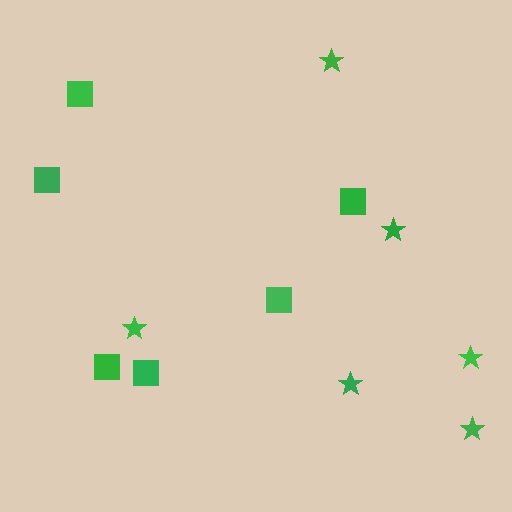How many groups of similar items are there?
There are 2 groups: one group of squares (6) and one group of stars (6).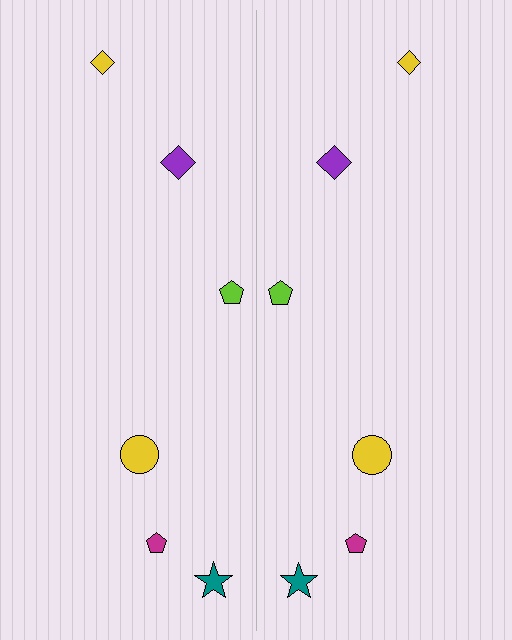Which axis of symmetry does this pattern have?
The pattern has a vertical axis of symmetry running through the center of the image.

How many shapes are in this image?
There are 12 shapes in this image.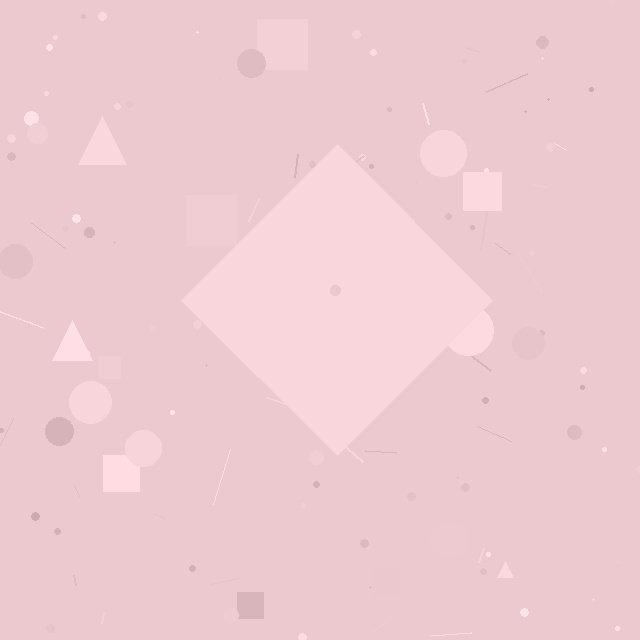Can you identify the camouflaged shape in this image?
The camouflaged shape is a diamond.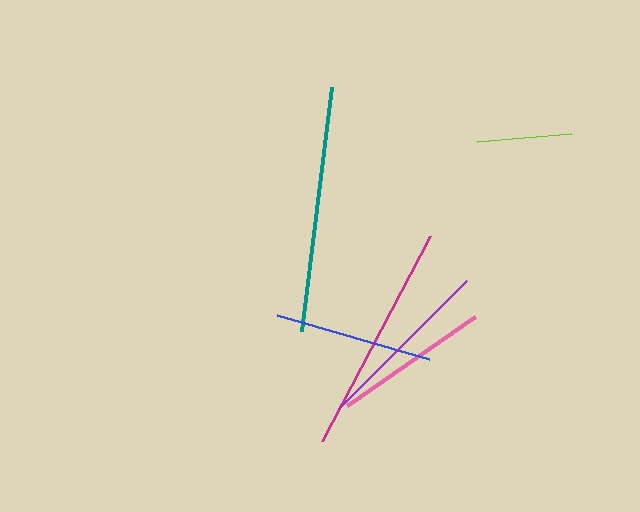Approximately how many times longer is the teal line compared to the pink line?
The teal line is approximately 1.6 times the length of the pink line.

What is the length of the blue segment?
The blue segment is approximately 159 pixels long.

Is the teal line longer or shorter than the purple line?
The teal line is longer than the purple line.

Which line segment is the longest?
The teal line is the longest at approximately 246 pixels.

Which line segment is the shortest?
The lime line is the shortest at approximately 95 pixels.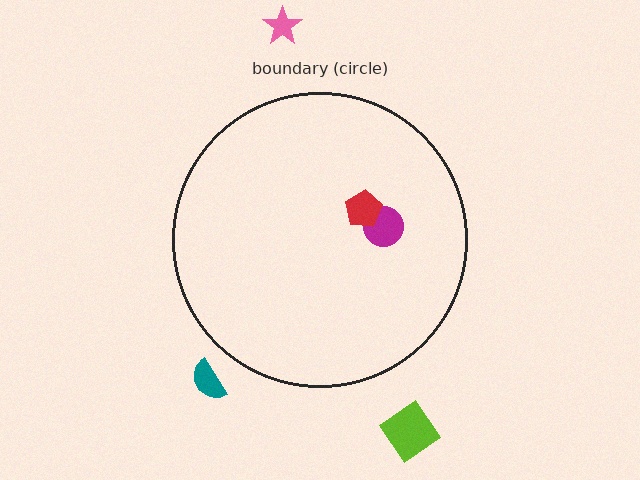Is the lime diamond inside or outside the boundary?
Outside.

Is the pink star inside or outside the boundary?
Outside.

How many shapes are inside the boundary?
2 inside, 3 outside.